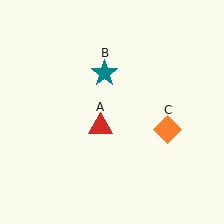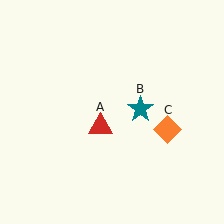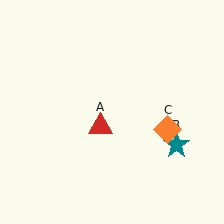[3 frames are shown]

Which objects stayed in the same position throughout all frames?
Red triangle (object A) and orange diamond (object C) remained stationary.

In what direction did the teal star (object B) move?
The teal star (object B) moved down and to the right.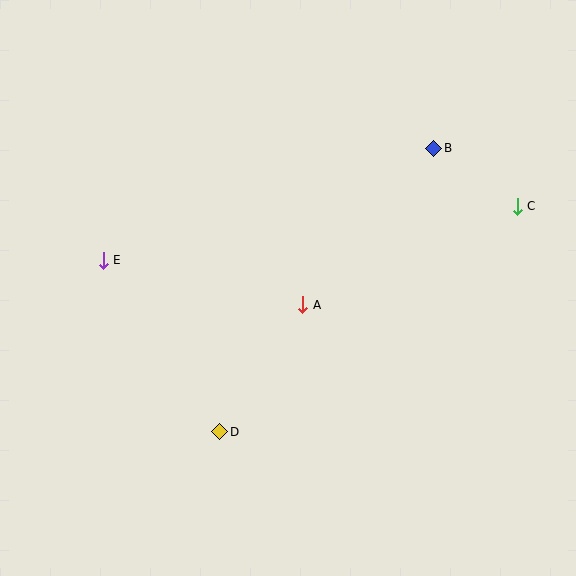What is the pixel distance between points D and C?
The distance between D and C is 374 pixels.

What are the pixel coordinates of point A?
Point A is at (303, 305).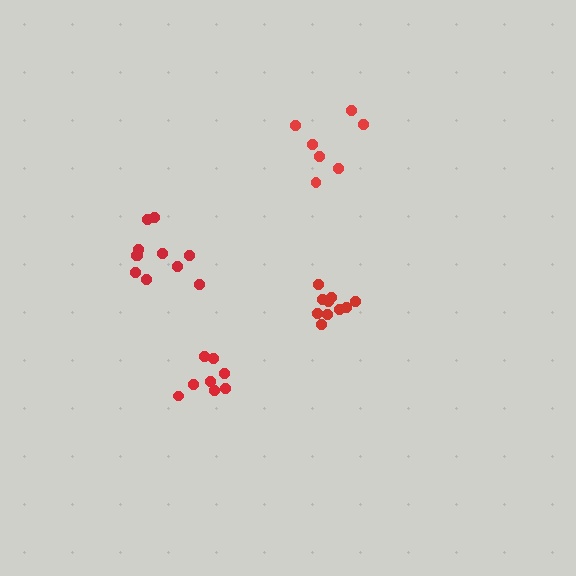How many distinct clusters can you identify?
There are 4 distinct clusters.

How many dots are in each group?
Group 1: 7 dots, Group 2: 10 dots, Group 3: 8 dots, Group 4: 11 dots (36 total).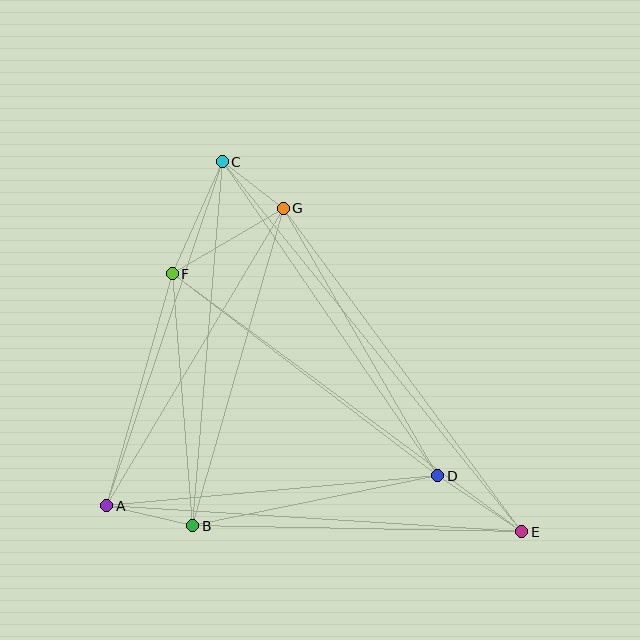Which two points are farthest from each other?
Points C and E are farthest from each other.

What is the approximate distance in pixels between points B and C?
The distance between B and C is approximately 365 pixels.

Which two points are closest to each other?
Points C and G are closest to each other.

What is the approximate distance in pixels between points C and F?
The distance between C and F is approximately 123 pixels.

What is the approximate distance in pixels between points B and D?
The distance between B and D is approximately 250 pixels.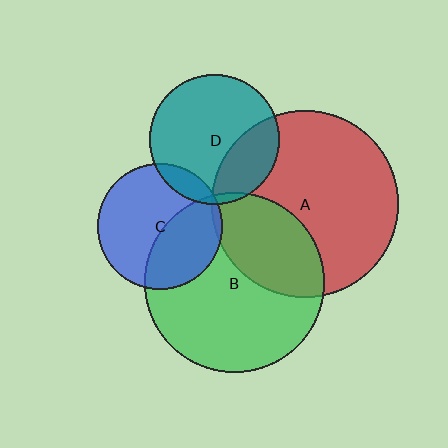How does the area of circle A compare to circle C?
Approximately 2.2 times.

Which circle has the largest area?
Circle A (red).